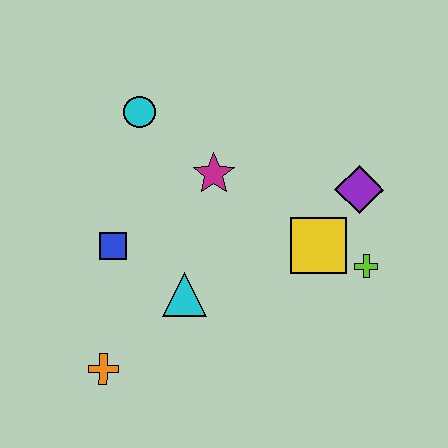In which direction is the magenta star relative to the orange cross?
The magenta star is above the orange cross.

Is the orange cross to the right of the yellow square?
No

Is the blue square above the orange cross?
Yes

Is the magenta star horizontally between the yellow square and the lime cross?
No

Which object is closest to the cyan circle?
The magenta star is closest to the cyan circle.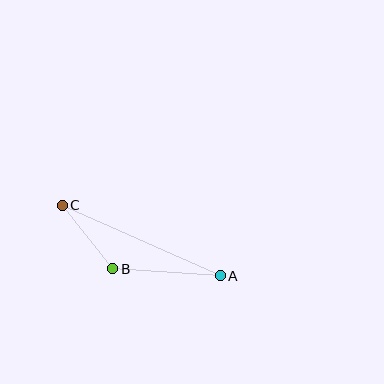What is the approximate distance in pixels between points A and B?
The distance between A and B is approximately 108 pixels.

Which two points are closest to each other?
Points B and C are closest to each other.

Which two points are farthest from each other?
Points A and C are farthest from each other.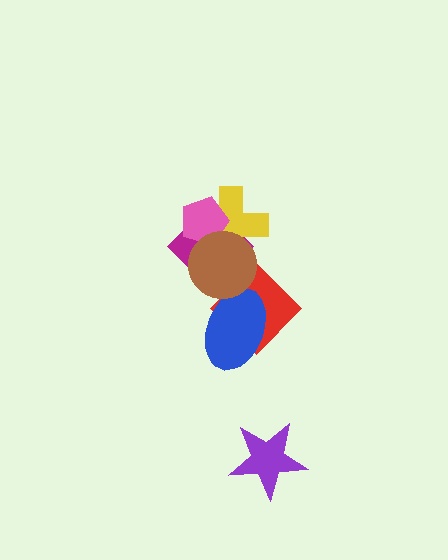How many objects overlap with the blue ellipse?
2 objects overlap with the blue ellipse.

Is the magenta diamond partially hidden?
Yes, it is partially covered by another shape.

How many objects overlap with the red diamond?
3 objects overlap with the red diamond.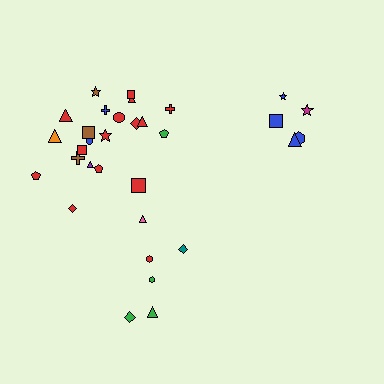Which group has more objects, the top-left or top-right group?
The top-left group.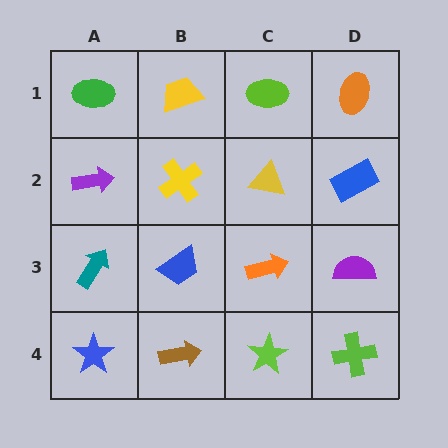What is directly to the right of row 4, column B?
A lime star.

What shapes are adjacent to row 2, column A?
A green ellipse (row 1, column A), a teal arrow (row 3, column A), a yellow cross (row 2, column B).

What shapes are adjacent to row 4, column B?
A blue trapezoid (row 3, column B), a blue star (row 4, column A), a lime star (row 4, column C).